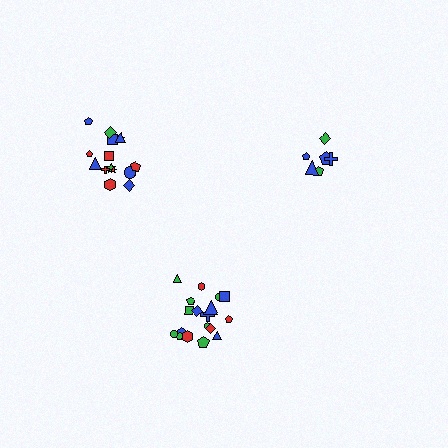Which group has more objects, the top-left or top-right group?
The top-left group.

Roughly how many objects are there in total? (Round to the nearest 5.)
Roughly 40 objects in total.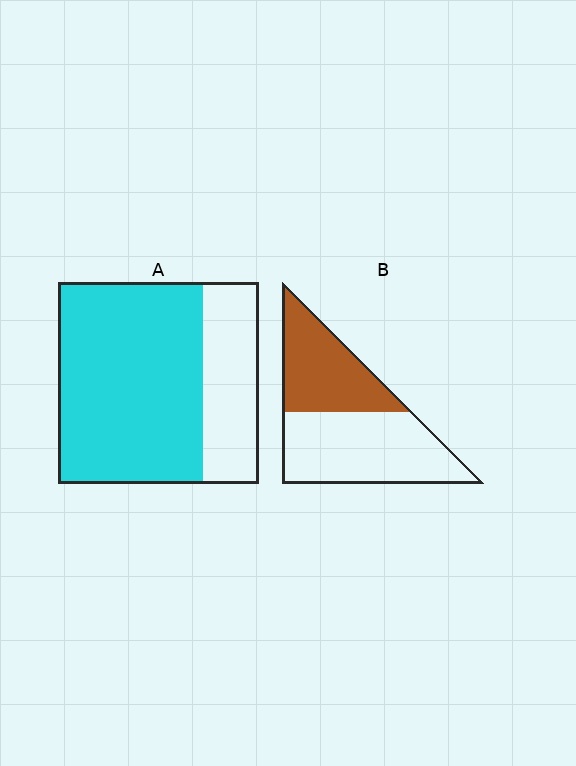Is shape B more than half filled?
No.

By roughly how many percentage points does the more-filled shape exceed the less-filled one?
By roughly 30 percentage points (A over B).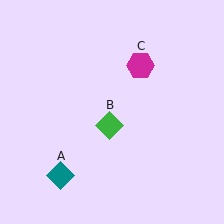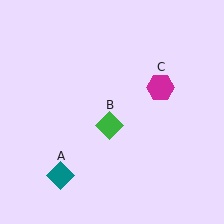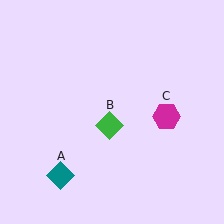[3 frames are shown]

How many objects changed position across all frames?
1 object changed position: magenta hexagon (object C).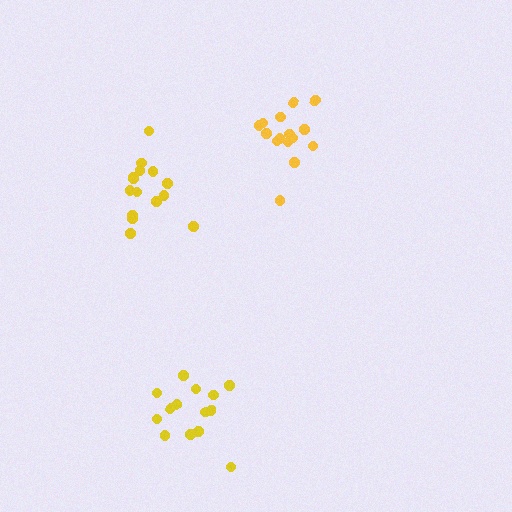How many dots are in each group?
Group 1: 15 dots, Group 2: 14 dots, Group 3: 15 dots (44 total).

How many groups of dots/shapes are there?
There are 3 groups.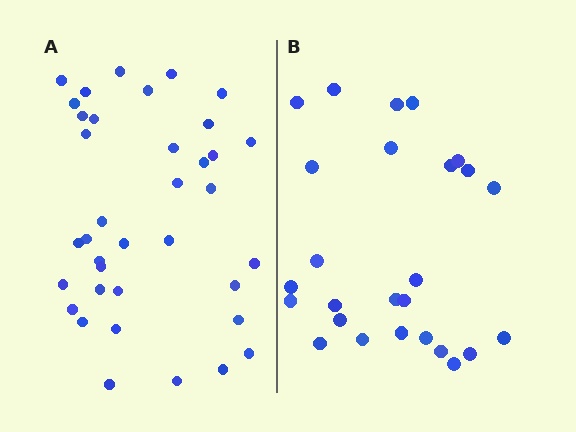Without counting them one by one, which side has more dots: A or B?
Region A (the left region) has more dots.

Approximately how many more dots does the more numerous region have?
Region A has roughly 12 or so more dots than region B.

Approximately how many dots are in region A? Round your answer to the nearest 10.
About 40 dots. (The exact count is 37, which rounds to 40.)